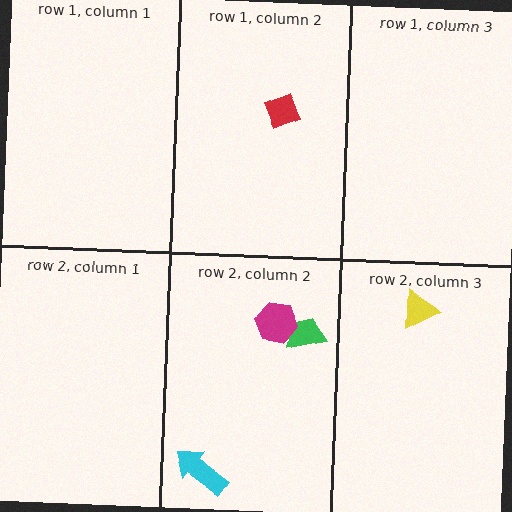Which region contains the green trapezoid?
The row 2, column 2 region.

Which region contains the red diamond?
The row 1, column 2 region.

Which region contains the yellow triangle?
The row 2, column 3 region.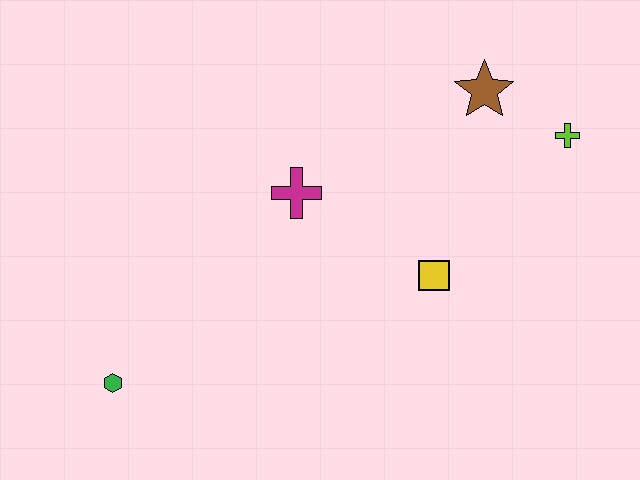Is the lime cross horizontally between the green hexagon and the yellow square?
No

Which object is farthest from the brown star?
The green hexagon is farthest from the brown star.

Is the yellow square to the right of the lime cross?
No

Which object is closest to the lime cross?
The brown star is closest to the lime cross.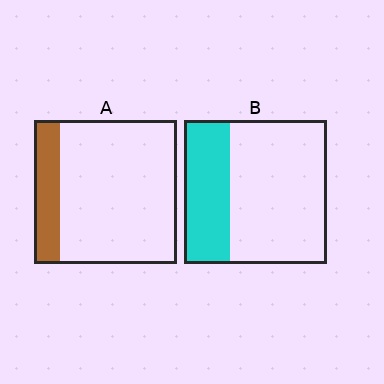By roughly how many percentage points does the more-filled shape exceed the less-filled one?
By roughly 15 percentage points (B over A).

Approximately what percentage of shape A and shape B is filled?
A is approximately 20% and B is approximately 30%.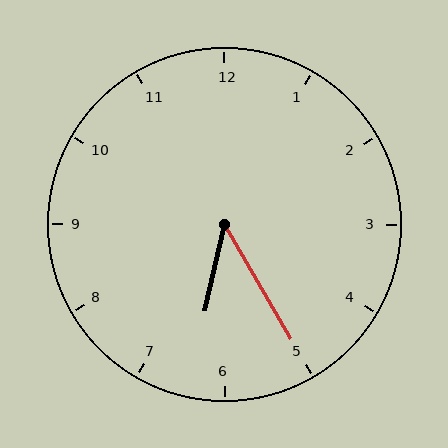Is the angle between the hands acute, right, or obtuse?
It is acute.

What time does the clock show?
6:25.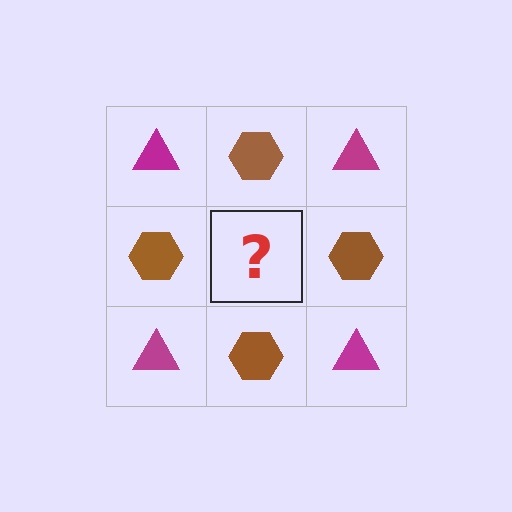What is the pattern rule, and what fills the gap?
The rule is that it alternates magenta triangle and brown hexagon in a checkerboard pattern. The gap should be filled with a magenta triangle.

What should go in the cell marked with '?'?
The missing cell should contain a magenta triangle.